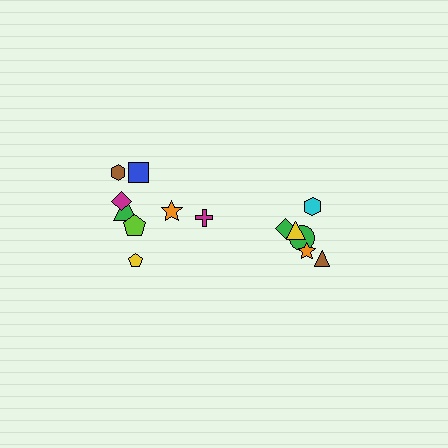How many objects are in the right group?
There are 6 objects.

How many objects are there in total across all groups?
There are 14 objects.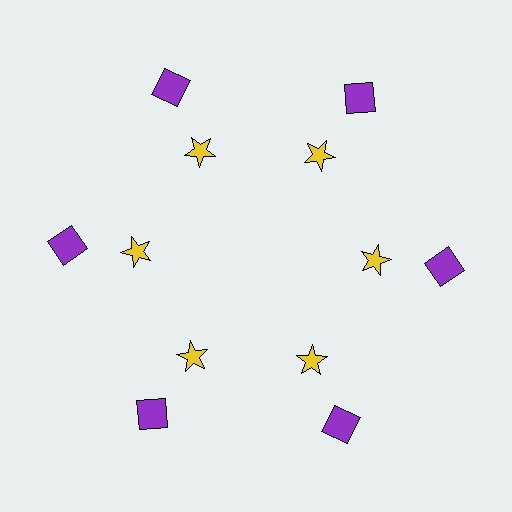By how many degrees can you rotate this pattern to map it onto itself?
The pattern maps onto itself every 60 degrees of rotation.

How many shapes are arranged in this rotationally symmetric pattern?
There are 12 shapes, arranged in 6 groups of 2.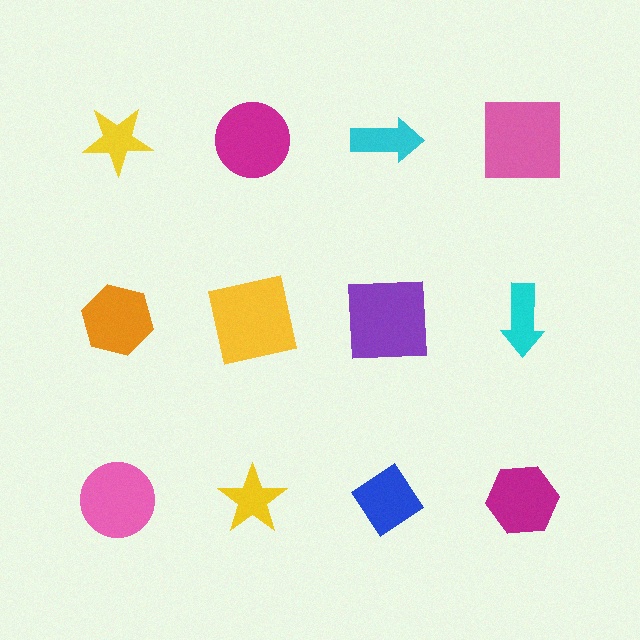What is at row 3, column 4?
A magenta hexagon.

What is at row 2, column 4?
A cyan arrow.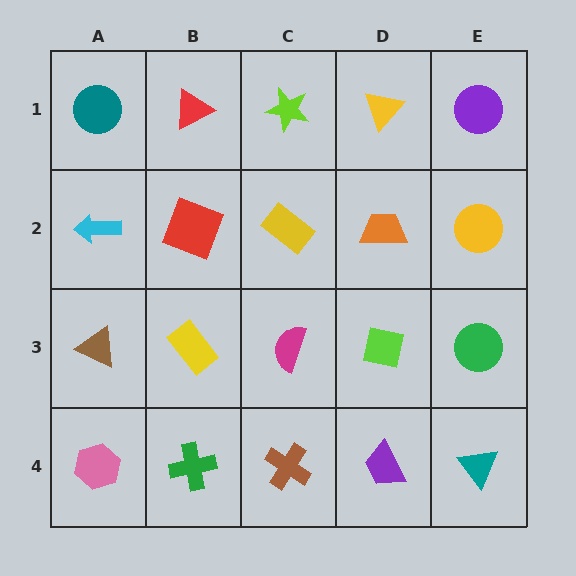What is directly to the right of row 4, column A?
A green cross.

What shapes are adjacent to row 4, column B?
A yellow rectangle (row 3, column B), a pink hexagon (row 4, column A), a brown cross (row 4, column C).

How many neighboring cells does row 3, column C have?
4.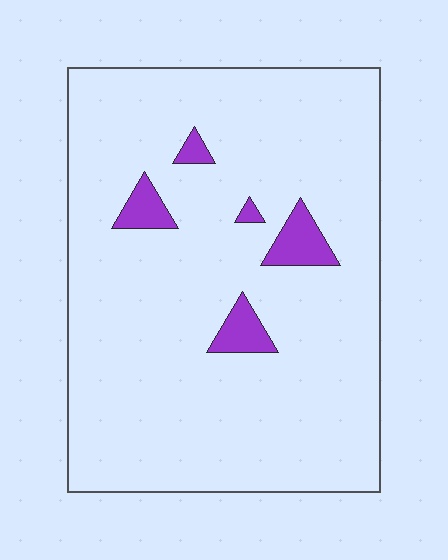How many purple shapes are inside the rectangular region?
5.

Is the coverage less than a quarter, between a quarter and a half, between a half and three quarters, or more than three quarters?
Less than a quarter.